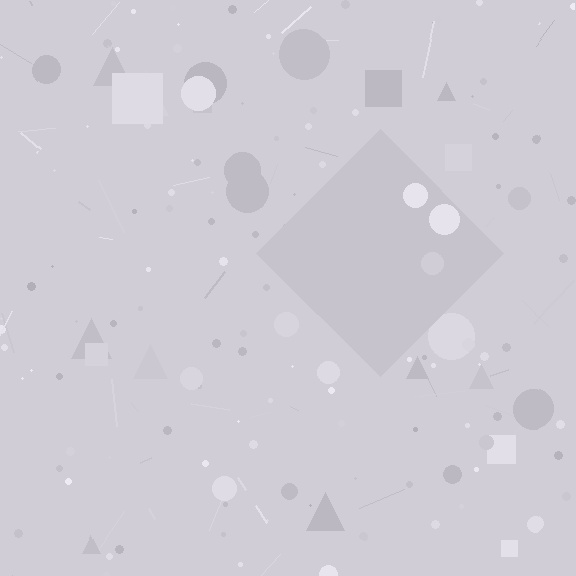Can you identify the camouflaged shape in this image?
The camouflaged shape is a diamond.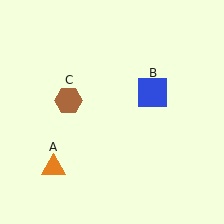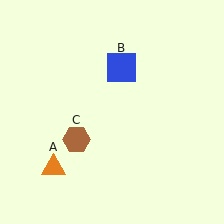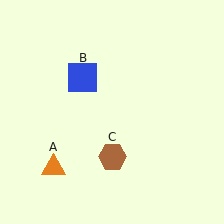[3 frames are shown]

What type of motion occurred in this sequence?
The blue square (object B), brown hexagon (object C) rotated counterclockwise around the center of the scene.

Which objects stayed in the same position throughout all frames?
Orange triangle (object A) remained stationary.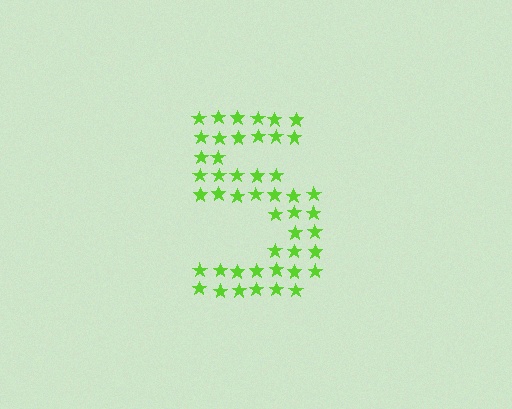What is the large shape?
The large shape is the digit 5.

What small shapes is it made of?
It is made of small stars.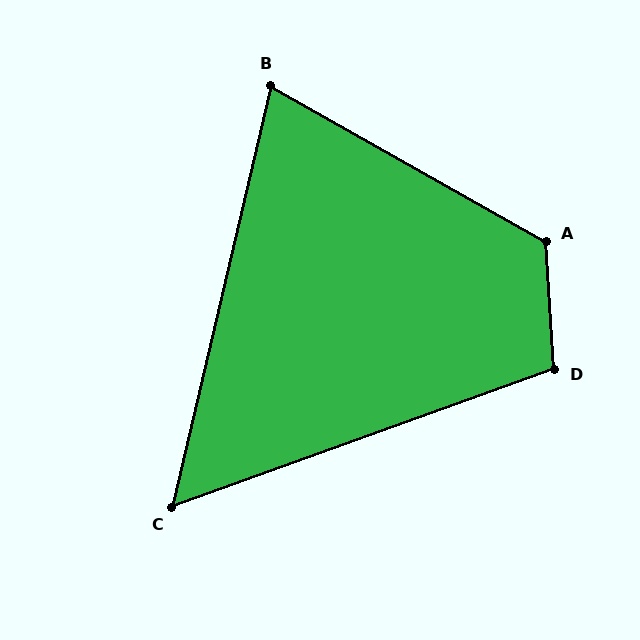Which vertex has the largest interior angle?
A, at approximately 123 degrees.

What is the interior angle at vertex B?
Approximately 74 degrees (acute).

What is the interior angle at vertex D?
Approximately 106 degrees (obtuse).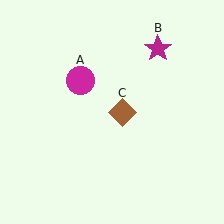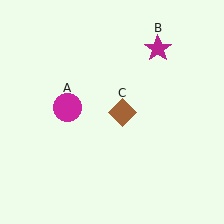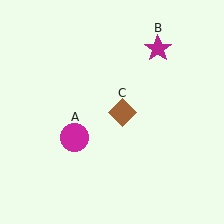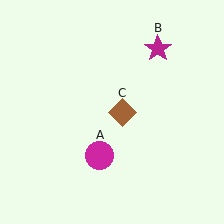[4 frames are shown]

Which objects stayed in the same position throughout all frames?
Magenta star (object B) and brown diamond (object C) remained stationary.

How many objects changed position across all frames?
1 object changed position: magenta circle (object A).